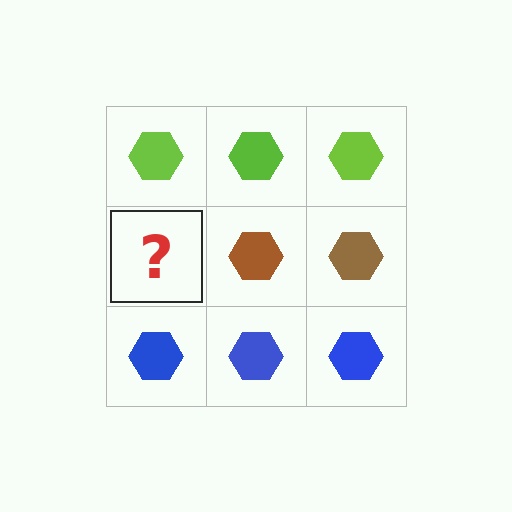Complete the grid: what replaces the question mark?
The question mark should be replaced with a brown hexagon.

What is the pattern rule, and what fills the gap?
The rule is that each row has a consistent color. The gap should be filled with a brown hexagon.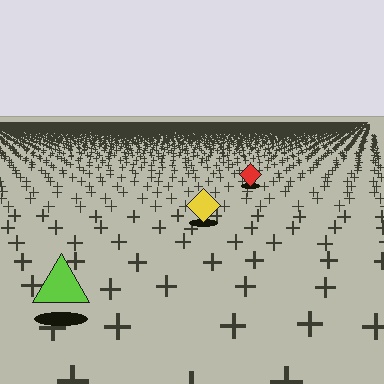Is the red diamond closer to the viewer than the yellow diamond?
No. The yellow diamond is closer — you can tell from the texture gradient: the ground texture is coarser near it.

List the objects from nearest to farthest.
From nearest to farthest: the lime triangle, the yellow diamond, the red diamond.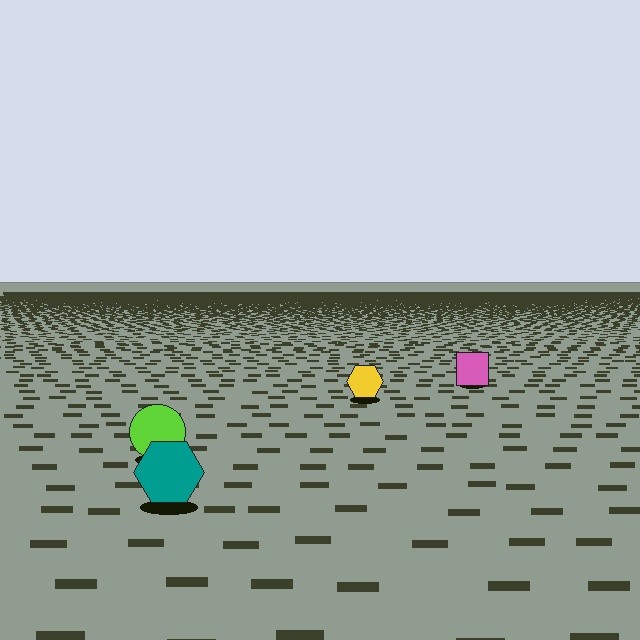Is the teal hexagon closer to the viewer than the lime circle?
Yes. The teal hexagon is closer — you can tell from the texture gradient: the ground texture is coarser near it.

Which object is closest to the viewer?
The teal hexagon is closest. The texture marks near it are larger and more spread out.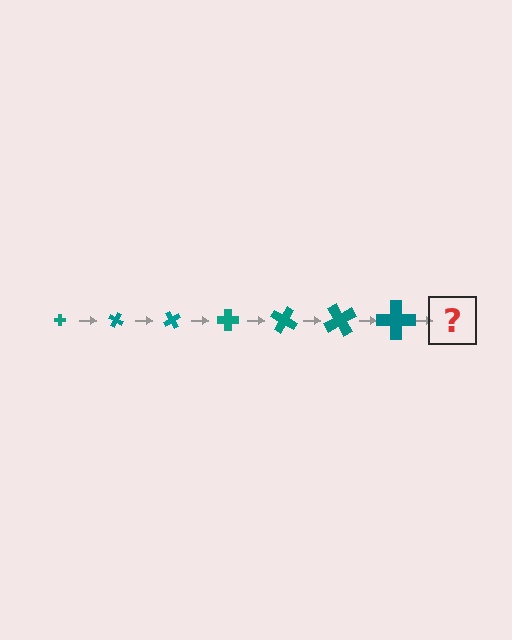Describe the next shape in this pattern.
It should be a cross, larger than the previous one and rotated 210 degrees from the start.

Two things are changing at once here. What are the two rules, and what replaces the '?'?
The two rules are that the cross grows larger each step and it rotates 30 degrees each step. The '?' should be a cross, larger than the previous one and rotated 210 degrees from the start.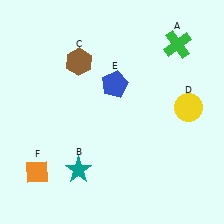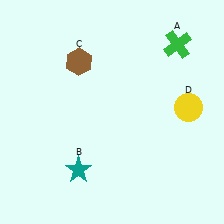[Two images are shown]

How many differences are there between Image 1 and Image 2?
There are 2 differences between the two images.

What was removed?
The orange diamond (F), the blue pentagon (E) were removed in Image 2.